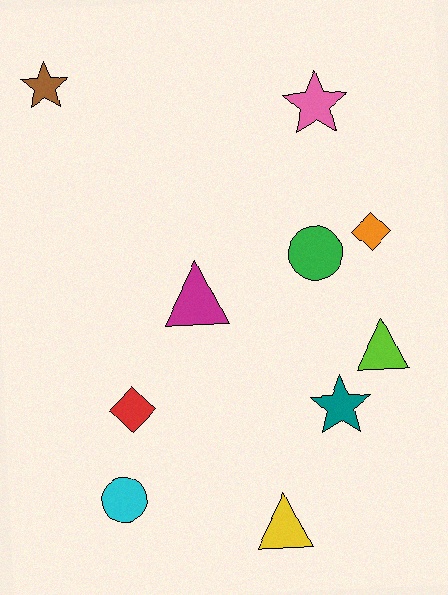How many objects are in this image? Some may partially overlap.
There are 10 objects.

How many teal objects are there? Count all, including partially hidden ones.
There is 1 teal object.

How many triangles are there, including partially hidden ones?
There are 3 triangles.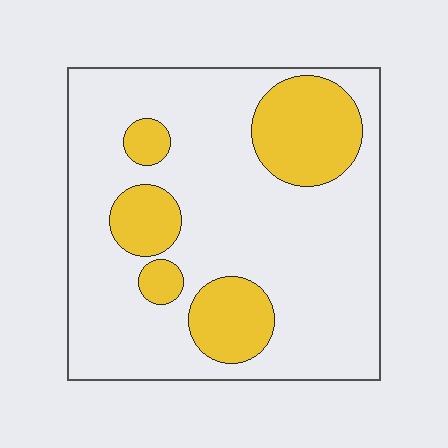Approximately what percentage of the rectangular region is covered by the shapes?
Approximately 25%.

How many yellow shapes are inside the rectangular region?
5.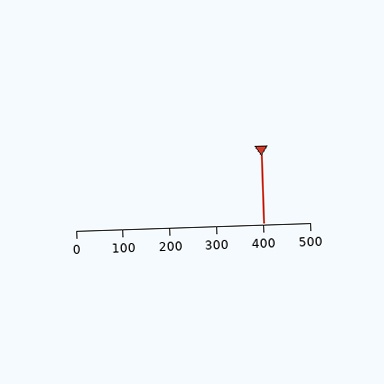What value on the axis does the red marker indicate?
The marker indicates approximately 400.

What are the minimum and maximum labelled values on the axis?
The axis runs from 0 to 500.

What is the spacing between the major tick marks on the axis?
The major ticks are spaced 100 apart.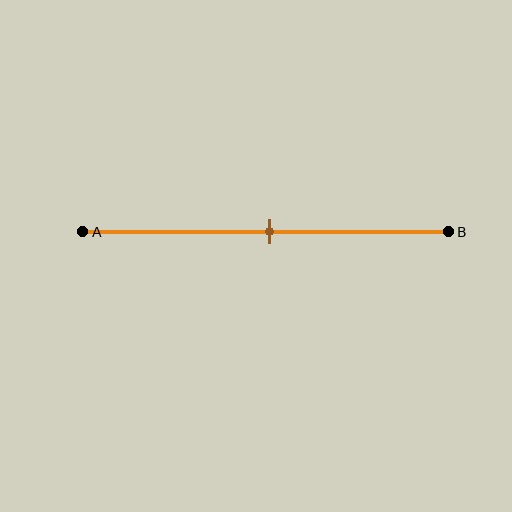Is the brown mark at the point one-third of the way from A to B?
No, the mark is at about 50% from A, not at the 33% one-third point.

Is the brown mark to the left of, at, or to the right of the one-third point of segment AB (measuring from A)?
The brown mark is to the right of the one-third point of segment AB.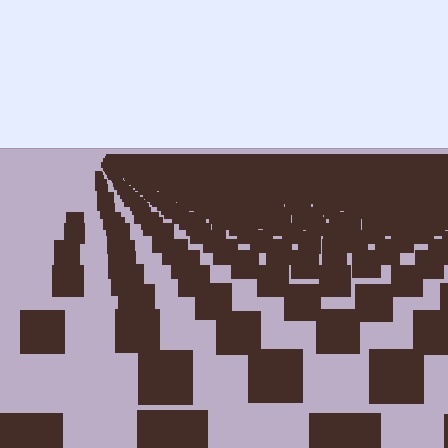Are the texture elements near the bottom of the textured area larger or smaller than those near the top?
Larger. Near the bottom, elements are closer to the viewer and appear at a bigger on-screen size.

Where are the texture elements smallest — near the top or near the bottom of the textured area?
Near the top.